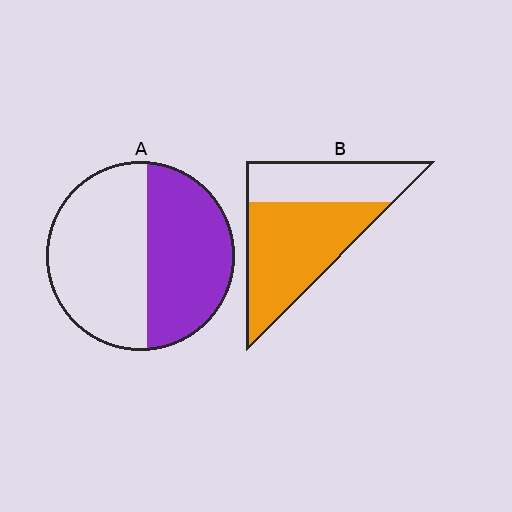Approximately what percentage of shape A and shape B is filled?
A is approximately 45% and B is approximately 60%.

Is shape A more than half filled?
No.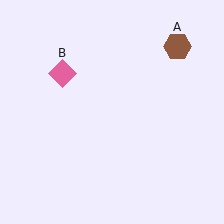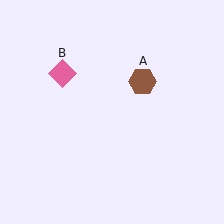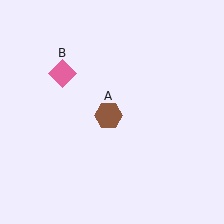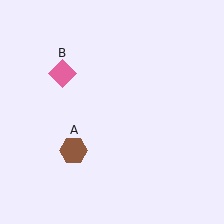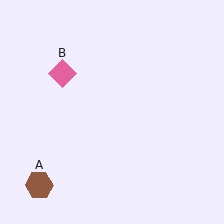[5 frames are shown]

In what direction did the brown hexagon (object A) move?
The brown hexagon (object A) moved down and to the left.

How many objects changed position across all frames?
1 object changed position: brown hexagon (object A).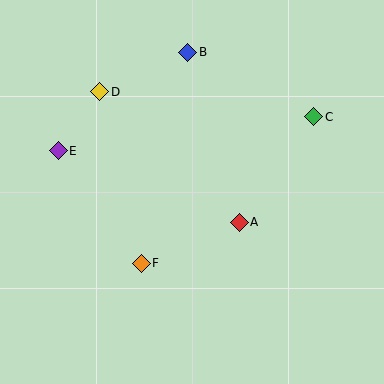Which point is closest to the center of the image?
Point A at (239, 222) is closest to the center.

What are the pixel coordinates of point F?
Point F is at (141, 263).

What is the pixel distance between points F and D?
The distance between F and D is 176 pixels.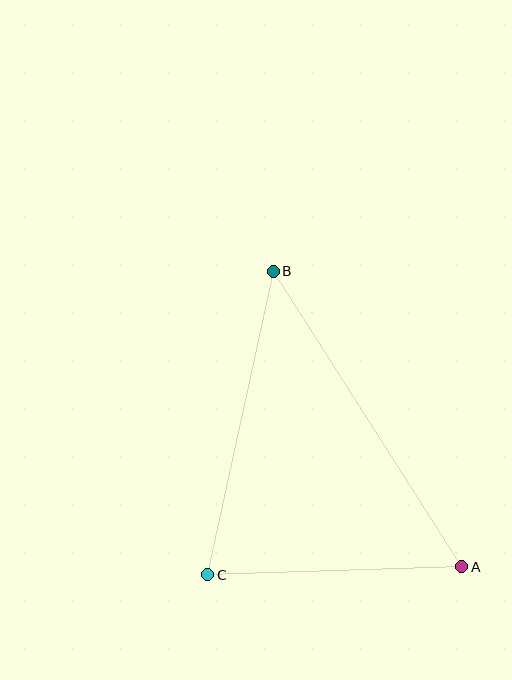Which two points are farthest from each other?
Points A and B are farthest from each other.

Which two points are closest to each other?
Points A and C are closest to each other.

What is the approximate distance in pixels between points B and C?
The distance between B and C is approximately 310 pixels.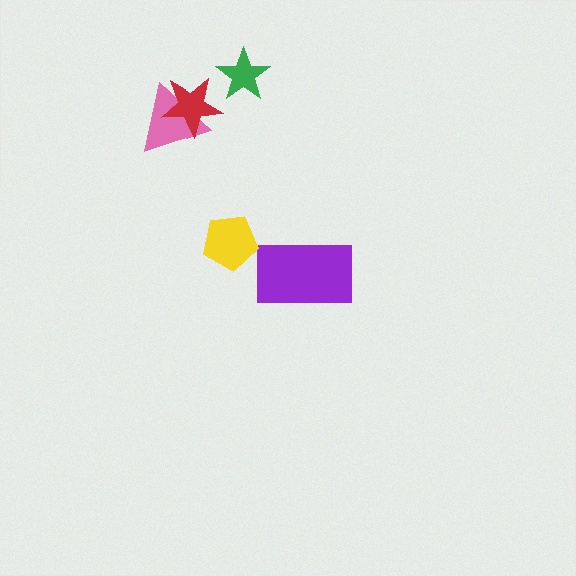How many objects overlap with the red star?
1 object overlaps with the red star.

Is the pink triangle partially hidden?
Yes, it is partially covered by another shape.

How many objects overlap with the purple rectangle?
0 objects overlap with the purple rectangle.